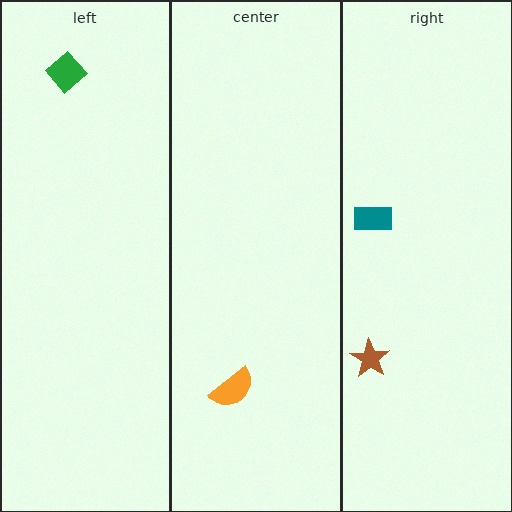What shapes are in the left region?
The green diamond.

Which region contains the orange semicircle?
The center region.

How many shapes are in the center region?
1.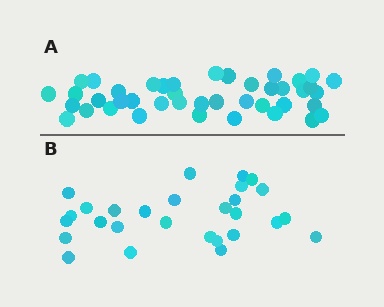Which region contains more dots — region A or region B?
Region A (the top region) has more dots.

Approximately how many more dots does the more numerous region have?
Region A has approximately 15 more dots than region B.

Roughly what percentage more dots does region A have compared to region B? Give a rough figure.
About 50% more.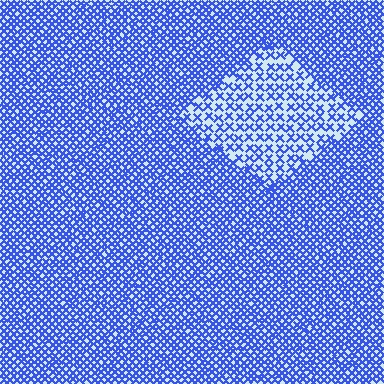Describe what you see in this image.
The image contains small blue elements arranged at two different densities. A diamond-shaped region is visible where the elements are less densely packed than the surrounding area.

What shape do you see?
I see a diamond.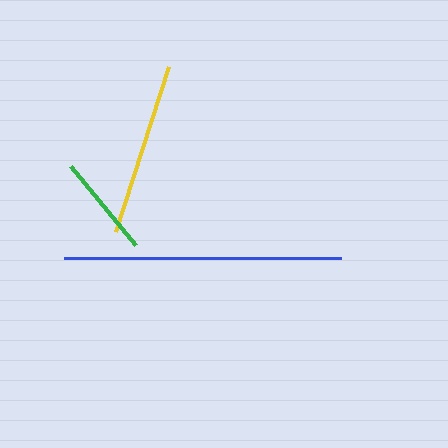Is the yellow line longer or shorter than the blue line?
The blue line is longer than the yellow line.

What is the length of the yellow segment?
The yellow segment is approximately 173 pixels long.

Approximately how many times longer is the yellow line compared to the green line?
The yellow line is approximately 1.7 times the length of the green line.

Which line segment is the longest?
The blue line is the longest at approximately 277 pixels.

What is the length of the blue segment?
The blue segment is approximately 277 pixels long.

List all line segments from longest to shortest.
From longest to shortest: blue, yellow, green.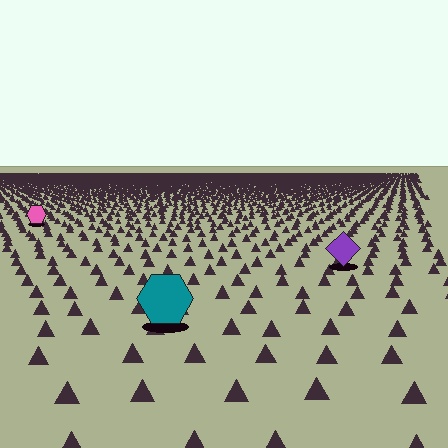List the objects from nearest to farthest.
From nearest to farthest: the teal hexagon, the purple diamond, the pink hexagon.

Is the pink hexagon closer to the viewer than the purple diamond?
No. The purple diamond is closer — you can tell from the texture gradient: the ground texture is coarser near it.